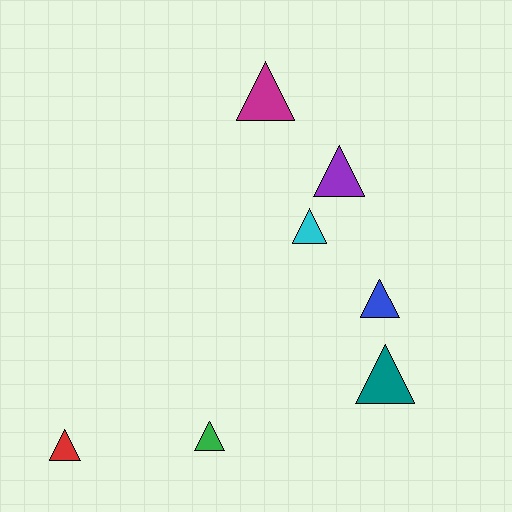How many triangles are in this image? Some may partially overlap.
There are 7 triangles.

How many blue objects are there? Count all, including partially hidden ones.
There is 1 blue object.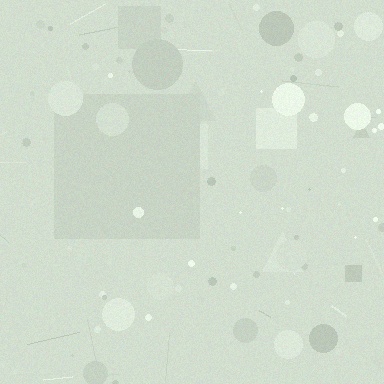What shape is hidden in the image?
A square is hidden in the image.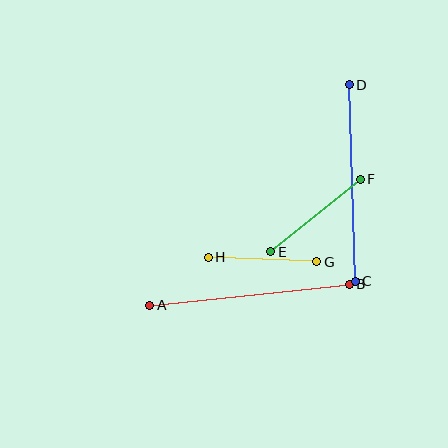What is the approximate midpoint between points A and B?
The midpoint is at approximately (249, 295) pixels.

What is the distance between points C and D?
The distance is approximately 196 pixels.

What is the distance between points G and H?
The distance is approximately 109 pixels.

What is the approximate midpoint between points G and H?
The midpoint is at approximately (262, 259) pixels.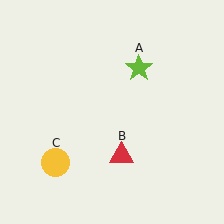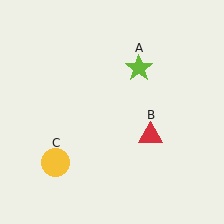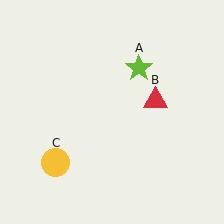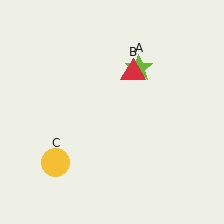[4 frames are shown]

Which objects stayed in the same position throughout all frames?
Lime star (object A) and yellow circle (object C) remained stationary.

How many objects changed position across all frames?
1 object changed position: red triangle (object B).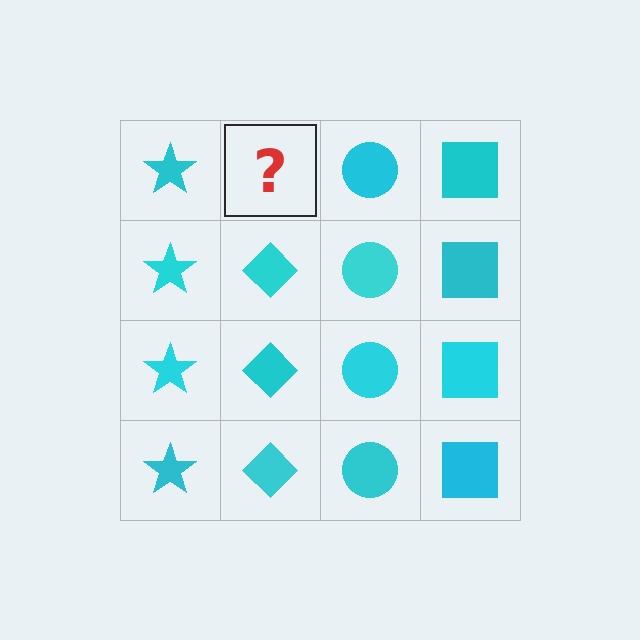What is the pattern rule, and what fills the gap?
The rule is that each column has a consistent shape. The gap should be filled with a cyan diamond.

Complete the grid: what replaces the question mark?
The question mark should be replaced with a cyan diamond.